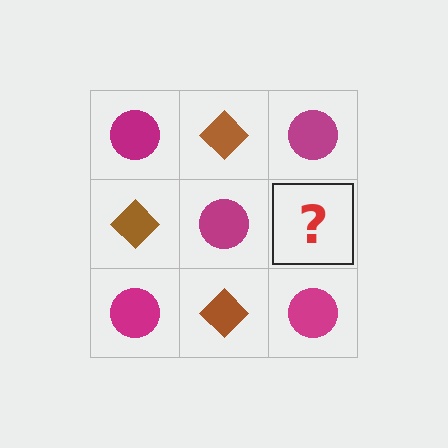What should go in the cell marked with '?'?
The missing cell should contain a brown diamond.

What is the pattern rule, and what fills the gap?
The rule is that it alternates magenta circle and brown diamond in a checkerboard pattern. The gap should be filled with a brown diamond.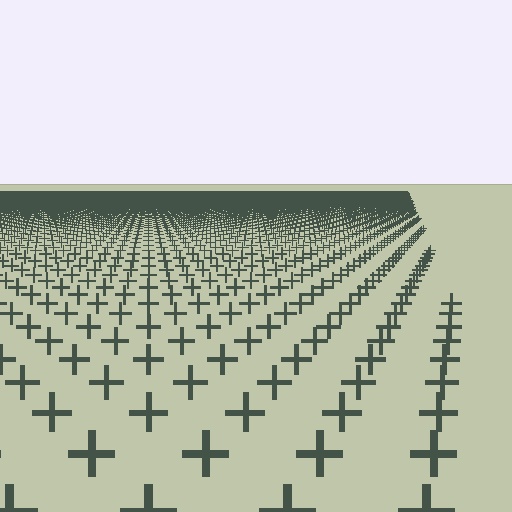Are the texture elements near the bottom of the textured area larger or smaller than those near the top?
Larger. Near the bottom, elements are closer to the viewer and appear at a bigger on-screen size.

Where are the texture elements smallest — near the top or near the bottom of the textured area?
Near the top.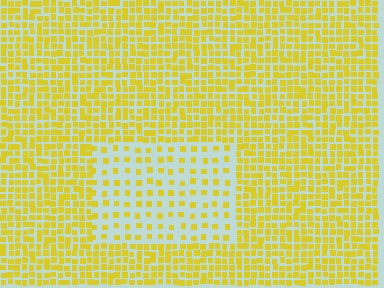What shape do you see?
I see a rectangle.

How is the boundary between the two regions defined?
The boundary is defined by a change in element density (approximately 2.4x ratio). All elements are the same color, size, and shape.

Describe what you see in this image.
The image contains small yellow elements arranged at two different densities. A rectangle-shaped region is visible where the elements are less densely packed than the surrounding area.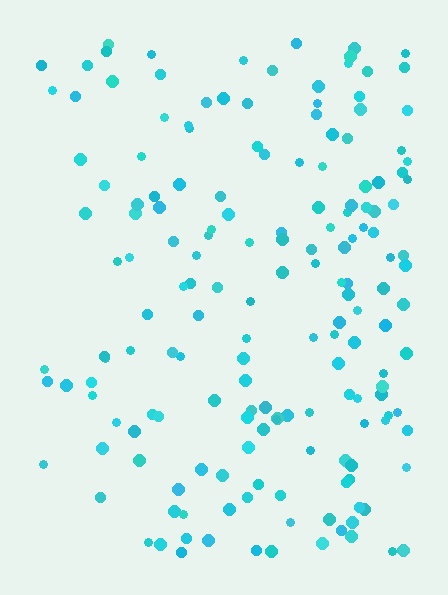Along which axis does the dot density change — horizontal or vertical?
Horizontal.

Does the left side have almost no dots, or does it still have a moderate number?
Still a moderate number, just noticeably fewer than the right.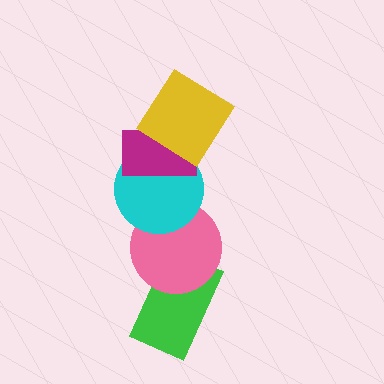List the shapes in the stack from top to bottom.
From top to bottom: the yellow diamond, the magenta rectangle, the cyan circle, the pink circle, the green rectangle.